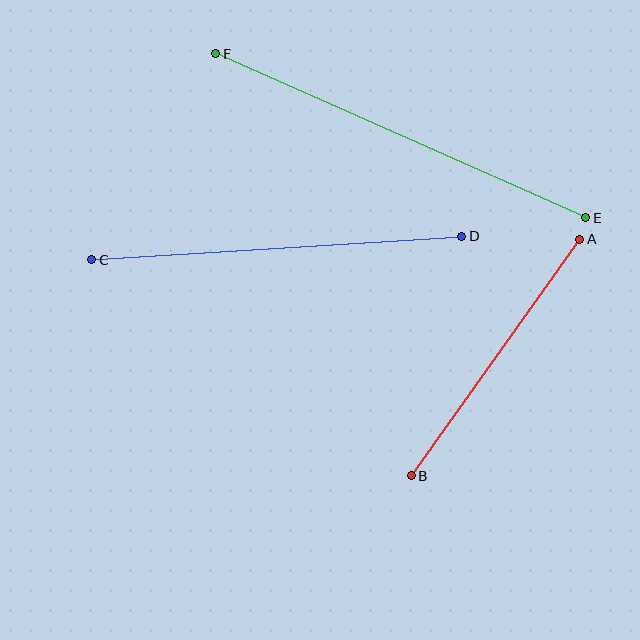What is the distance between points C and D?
The distance is approximately 371 pixels.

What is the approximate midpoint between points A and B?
The midpoint is at approximately (496, 358) pixels.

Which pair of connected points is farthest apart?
Points E and F are farthest apart.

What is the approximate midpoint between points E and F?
The midpoint is at approximately (401, 136) pixels.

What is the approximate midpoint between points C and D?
The midpoint is at approximately (277, 248) pixels.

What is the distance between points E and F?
The distance is approximately 404 pixels.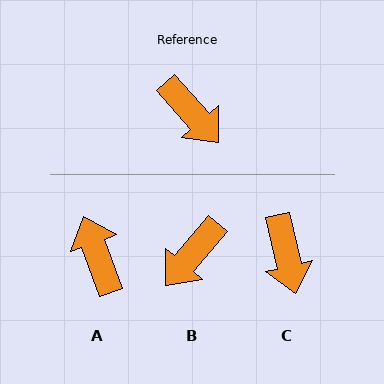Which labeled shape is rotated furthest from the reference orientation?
A, about 158 degrees away.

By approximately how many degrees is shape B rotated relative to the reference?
Approximately 82 degrees clockwise.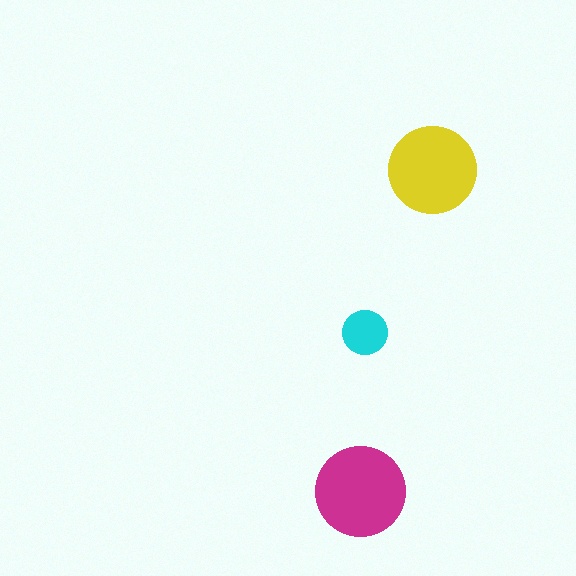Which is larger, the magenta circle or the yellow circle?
The magenta one.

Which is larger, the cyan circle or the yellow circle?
The yellow one.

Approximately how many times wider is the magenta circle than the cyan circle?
About 2 times wider.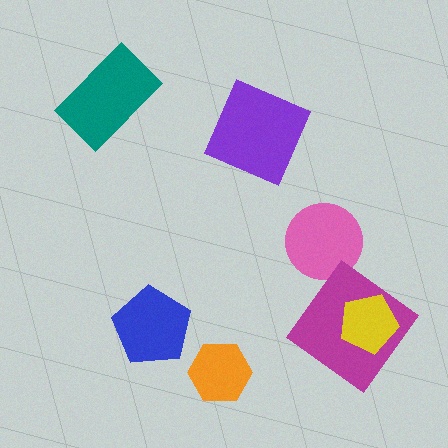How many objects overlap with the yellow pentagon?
1 object overlaps with the yellow pentagon.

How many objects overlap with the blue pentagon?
0 objects overlap with the blue pentagon.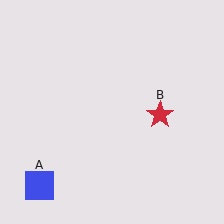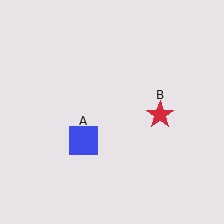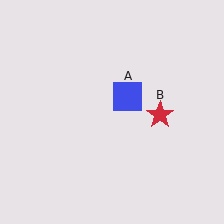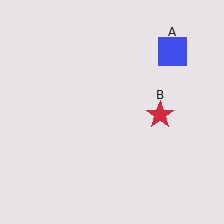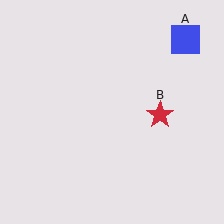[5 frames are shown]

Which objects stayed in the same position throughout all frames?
Red star (object B) remained stationary.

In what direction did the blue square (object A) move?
The blue square (object A) moved up and to the right.